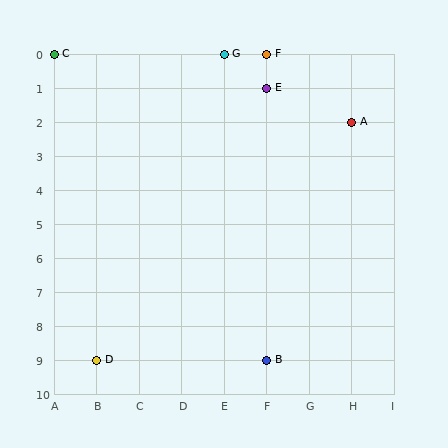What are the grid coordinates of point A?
Point A is at grid coordinates (H, 2).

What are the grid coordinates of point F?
Point F is at grid coordinates (F, 0).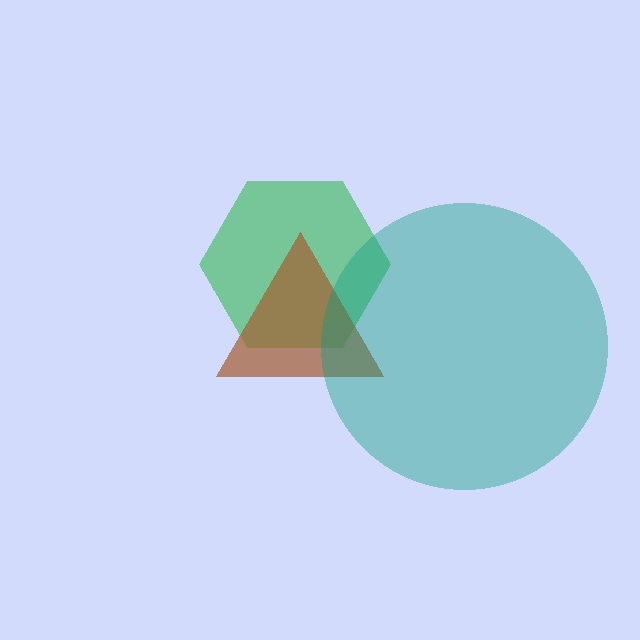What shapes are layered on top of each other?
The layered shapes are: a green hexagon, a brown triangle, a teal circle.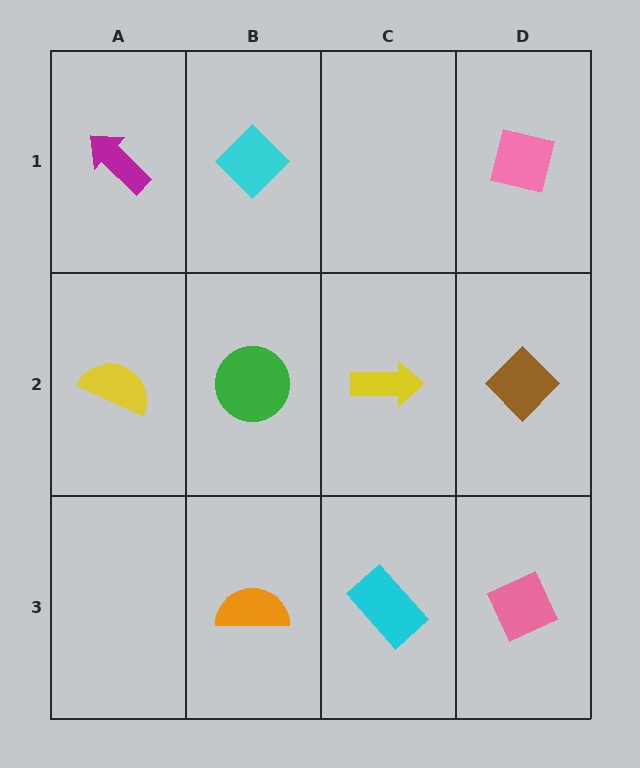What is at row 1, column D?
A pink square.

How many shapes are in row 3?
3 shapes.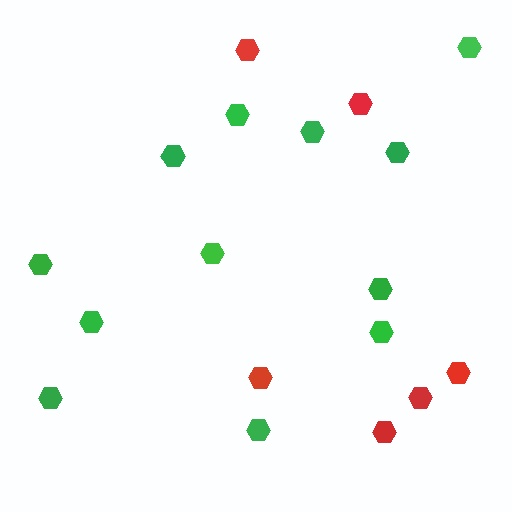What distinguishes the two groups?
There are 2 groups: one group of red hexagons (6) and one group of green hexagons (12).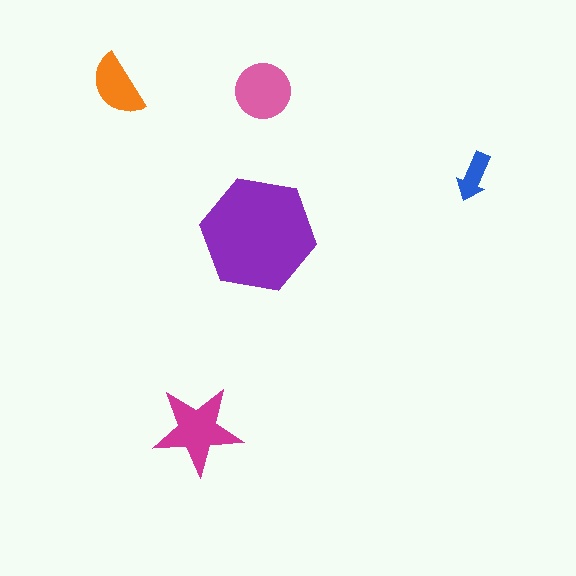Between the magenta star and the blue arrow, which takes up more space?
The magenta star.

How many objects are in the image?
There are 5 objects in the image.